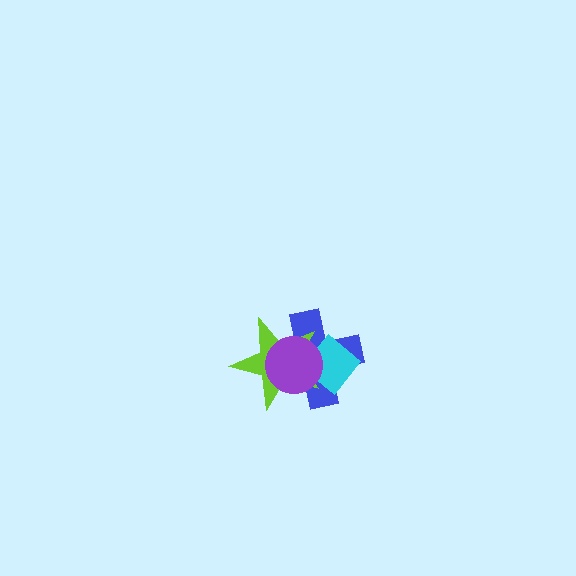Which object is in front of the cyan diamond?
The purple circle is in front of the cyan diamond.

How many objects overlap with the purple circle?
3 objects overlap with the purple circle.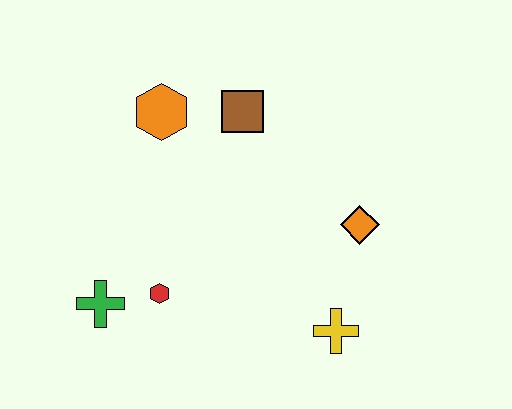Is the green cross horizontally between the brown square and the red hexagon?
No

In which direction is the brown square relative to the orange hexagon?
The brown square is to the right of the orange hexagon.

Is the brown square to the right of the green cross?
Yes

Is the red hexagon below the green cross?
No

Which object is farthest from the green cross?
The orange diamond is farthest from the green cross.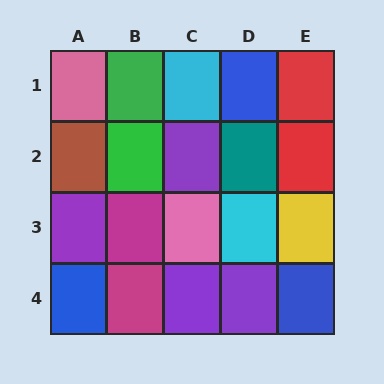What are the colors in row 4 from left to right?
Blue, magenta, purple, purple, blue.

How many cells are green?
2 cells are green.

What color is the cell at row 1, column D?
Blue.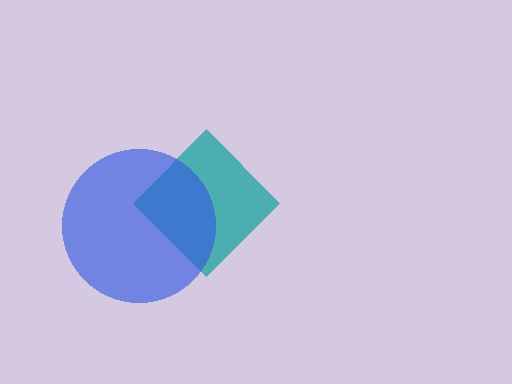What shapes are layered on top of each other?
The layered shapes are: a teal diamond, a blue circle.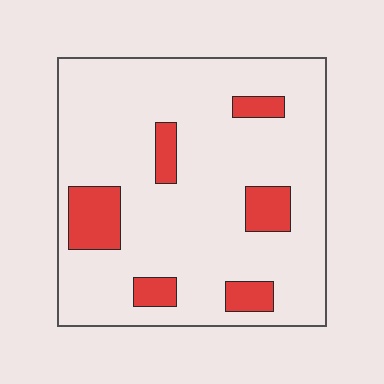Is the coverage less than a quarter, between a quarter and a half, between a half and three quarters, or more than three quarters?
Less than a quarter.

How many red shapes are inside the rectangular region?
6.